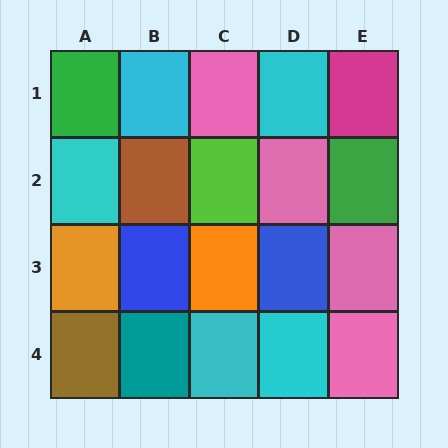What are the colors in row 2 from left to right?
Cyan, brown, lime, pink, green.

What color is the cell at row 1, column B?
Cyan.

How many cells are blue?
2 cells are blue.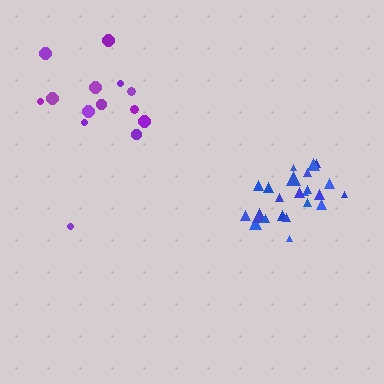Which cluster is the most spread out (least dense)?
Purple.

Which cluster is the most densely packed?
Blue.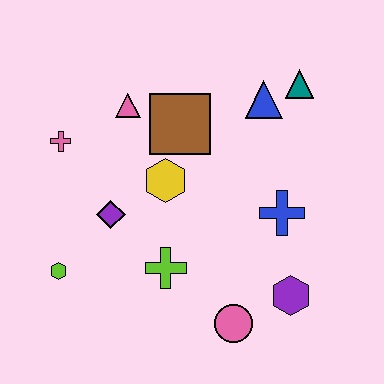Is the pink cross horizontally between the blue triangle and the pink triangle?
No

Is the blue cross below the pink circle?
No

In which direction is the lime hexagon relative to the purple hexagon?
The lime hexagon is to the left of the purple hexagon.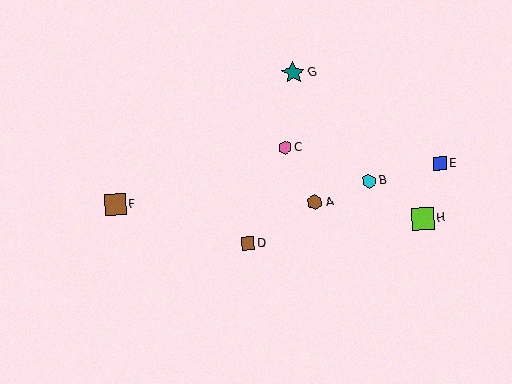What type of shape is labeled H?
Shape H is a lime square.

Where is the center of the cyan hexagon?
The center of the cyan hexagon is at (369, 181).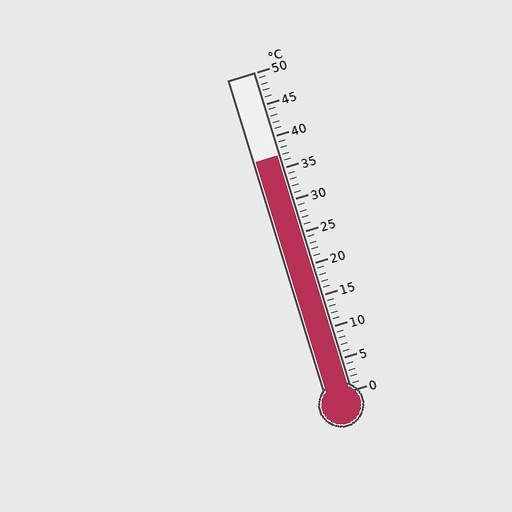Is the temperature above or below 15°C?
The temperature is above 15°C.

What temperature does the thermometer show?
The thermometer shows approximately 37°C.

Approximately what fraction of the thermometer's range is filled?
The thermometer is filled to approximately 75% of its range.